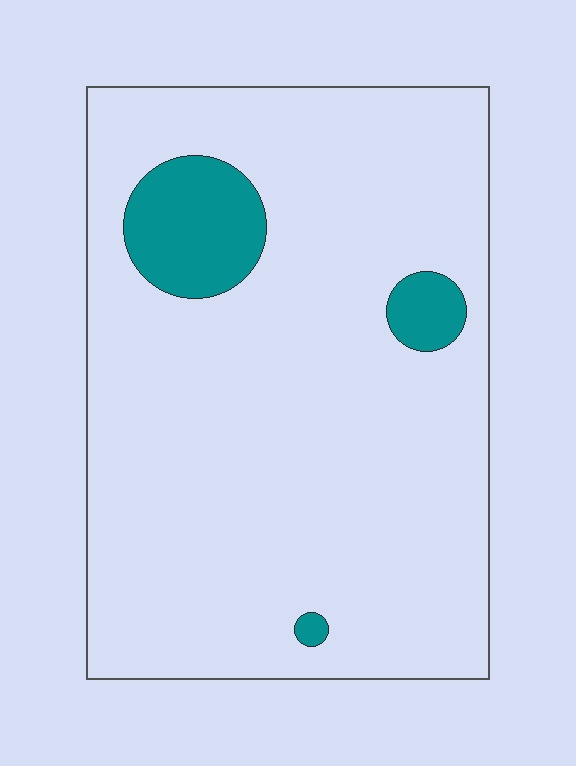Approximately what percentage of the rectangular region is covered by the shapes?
Approximately 10%.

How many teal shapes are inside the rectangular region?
3.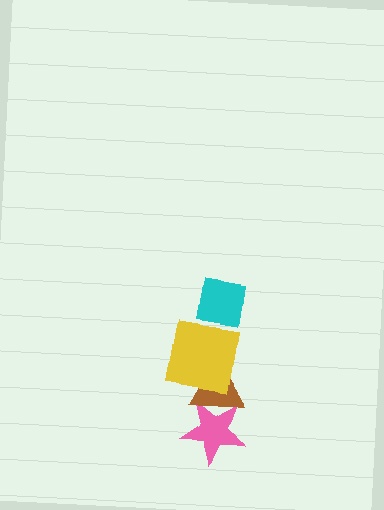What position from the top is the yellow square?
The yellow square is 2nd from the top.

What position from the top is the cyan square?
The cyan square is 1st from the top.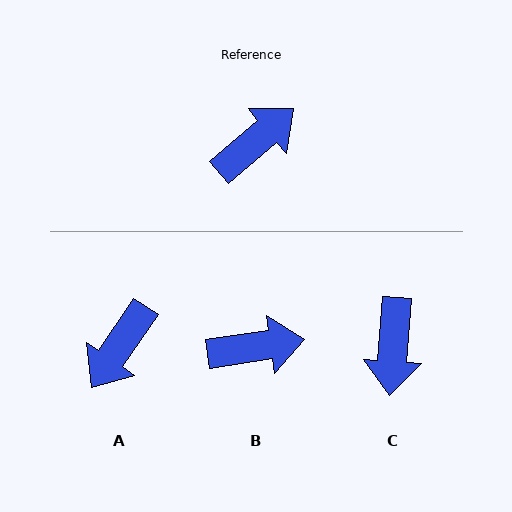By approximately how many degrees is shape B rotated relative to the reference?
Approximately 32 degrees clockwise.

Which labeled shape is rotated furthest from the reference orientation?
A, about 165 degrees away.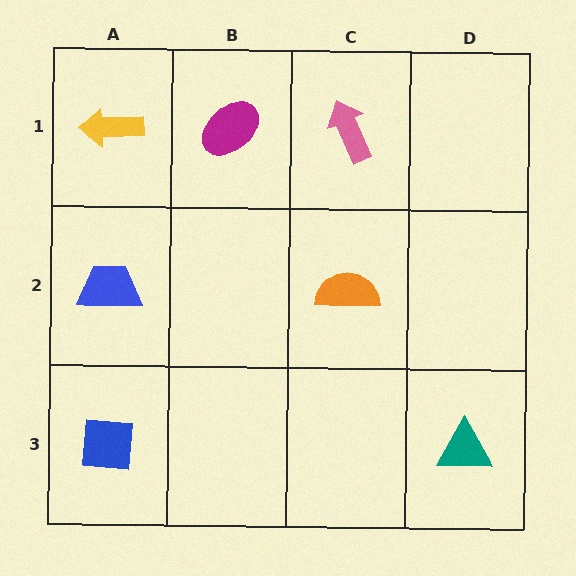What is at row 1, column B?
A magenta ellipse.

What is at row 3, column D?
A teal triangle.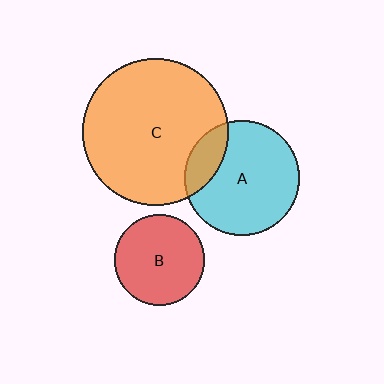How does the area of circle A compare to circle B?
Approximately 1.6 times.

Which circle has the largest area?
Circle C (orange).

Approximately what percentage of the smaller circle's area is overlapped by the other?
Approximately 20%.